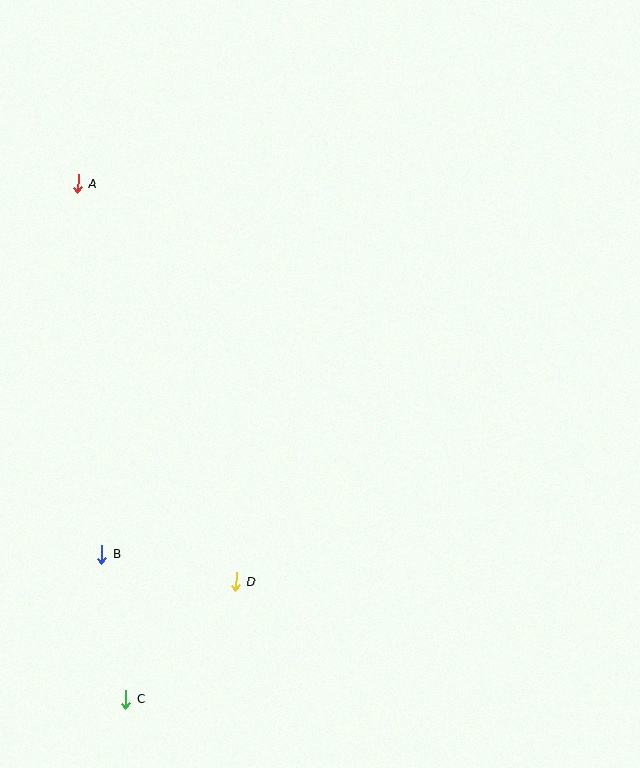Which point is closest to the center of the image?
Point D at (236, 582) is closest to the center.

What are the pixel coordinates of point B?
Point B is at (102, 554).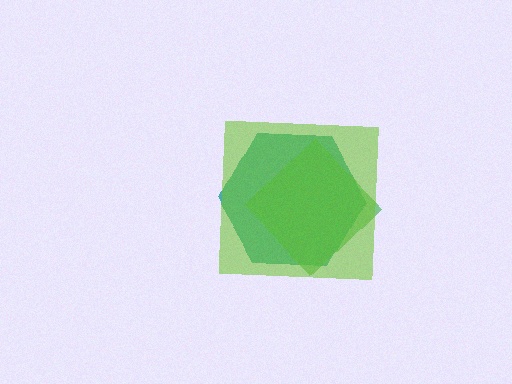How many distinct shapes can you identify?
There are 3 distinct shapes: a teal hexagon, a green diamond, a lime square.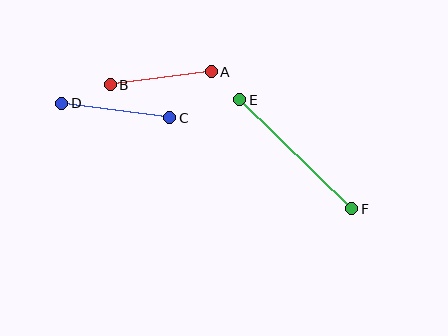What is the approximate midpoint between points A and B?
The midpoint is at approximately (161, 78) pixels.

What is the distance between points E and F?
The distance is approximately 156 pixels.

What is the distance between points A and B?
The distance is approximately 102 pixels.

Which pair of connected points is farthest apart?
Points E and F are farthest apart.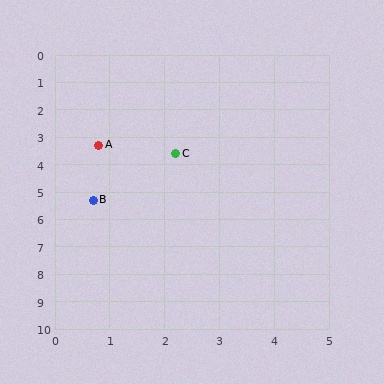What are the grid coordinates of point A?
Point A is at approximately (0.8, 3.3).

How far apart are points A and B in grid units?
Points A and B are about 2.0 grid units apart.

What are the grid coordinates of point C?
Point C is at approximately (2.2, 3.6).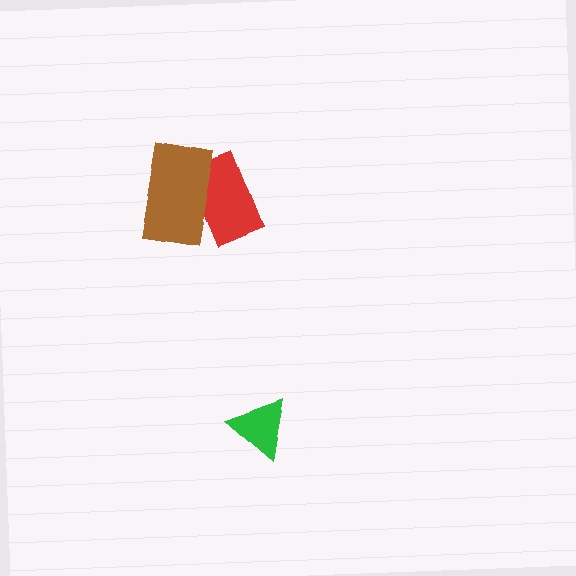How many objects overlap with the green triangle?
0 objects overlap with the green triangle.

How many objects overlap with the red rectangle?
1 object overlaps with the red rectangle.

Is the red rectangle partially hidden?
Yes, it is partially covered by another shape.